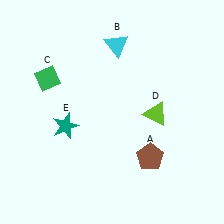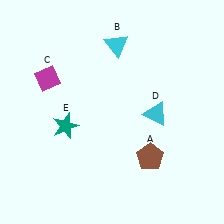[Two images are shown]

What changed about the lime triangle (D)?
In Image 1, D is lime. In Image 2, it changed to cyan.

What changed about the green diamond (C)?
In Image 1, C is green. In Image 2, it changed to magenta.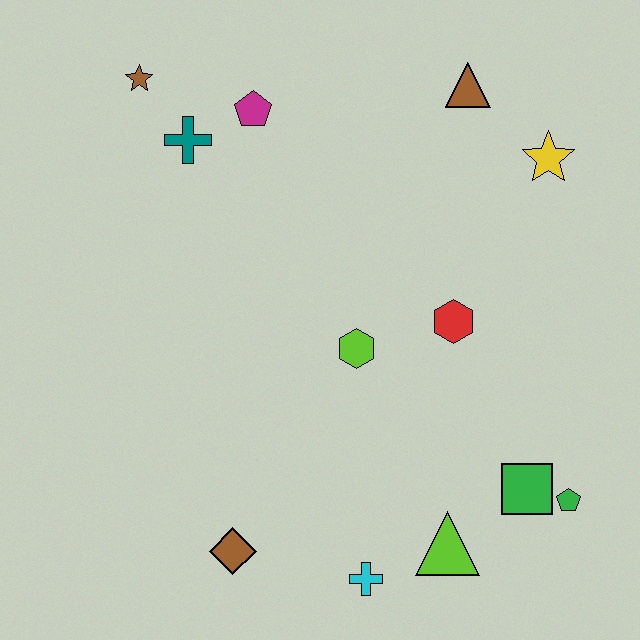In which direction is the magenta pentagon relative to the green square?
The magenta pentagon is above the green square.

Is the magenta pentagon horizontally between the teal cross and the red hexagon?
Yes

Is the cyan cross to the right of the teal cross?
Yes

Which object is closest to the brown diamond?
The cyan cross is closest to the brown diamond.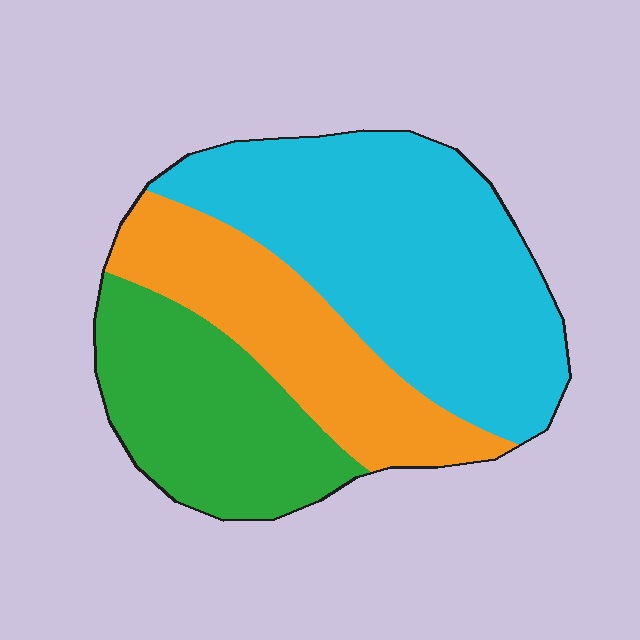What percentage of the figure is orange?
Orange takes up about one quarter (1/4) of the figure.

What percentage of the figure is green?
Green covers about 25% of the figure.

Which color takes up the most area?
Cyan, at roughly 45%.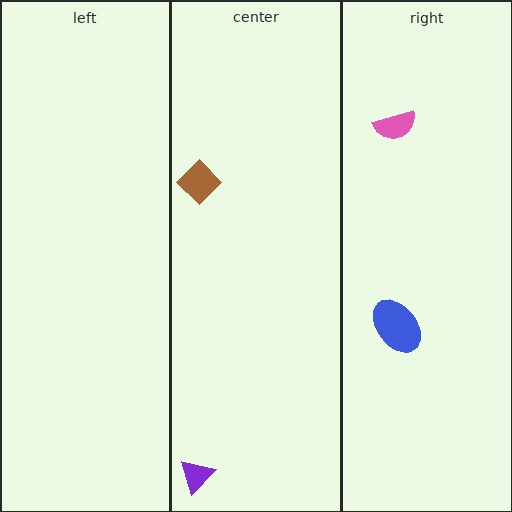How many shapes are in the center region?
2.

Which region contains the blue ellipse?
The right region.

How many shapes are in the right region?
2.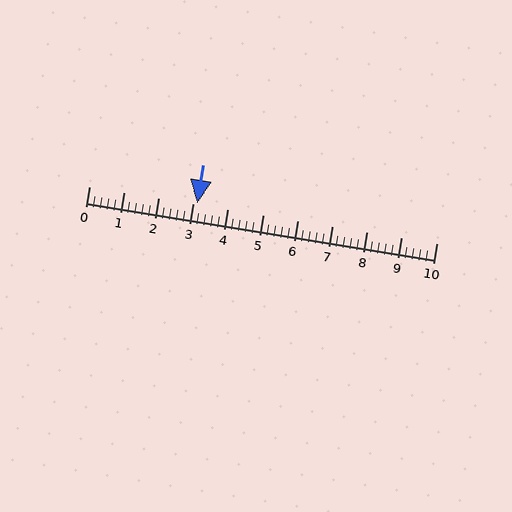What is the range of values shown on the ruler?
The ruler shows values from 0 to 10.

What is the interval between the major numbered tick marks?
The major tick marks are spaced 1 units apart.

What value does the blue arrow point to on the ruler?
The blue arrow points to approximately 3.1.